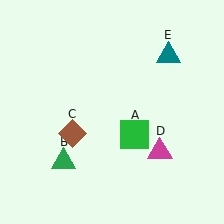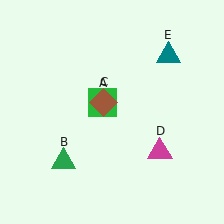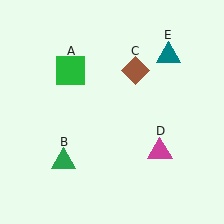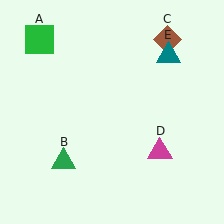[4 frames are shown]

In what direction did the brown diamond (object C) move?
The brown diamond (object C) moved up and to the right.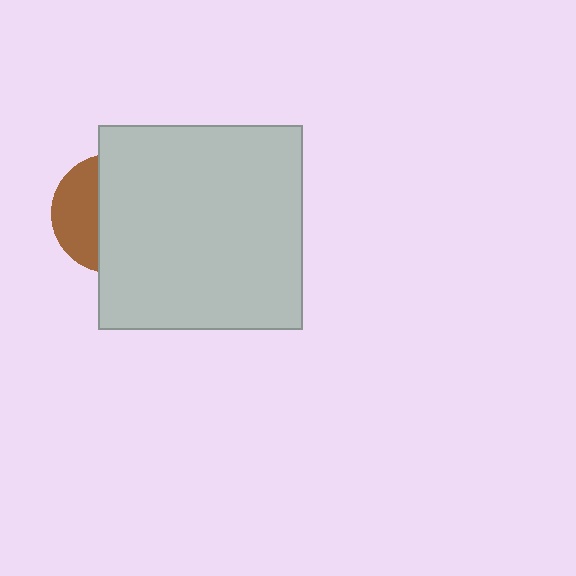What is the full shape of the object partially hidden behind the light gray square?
The partially hidden object is a brown circle.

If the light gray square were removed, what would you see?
You would see the complete brown circle.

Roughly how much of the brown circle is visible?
A small part of it is visible (roughly 36%).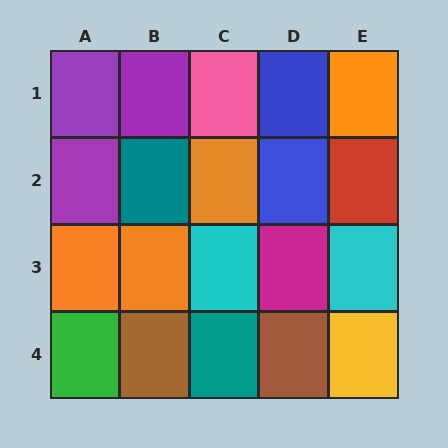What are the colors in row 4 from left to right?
Green, brown, teal, brown, yellow.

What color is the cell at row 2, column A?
Purple.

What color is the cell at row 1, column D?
Blue.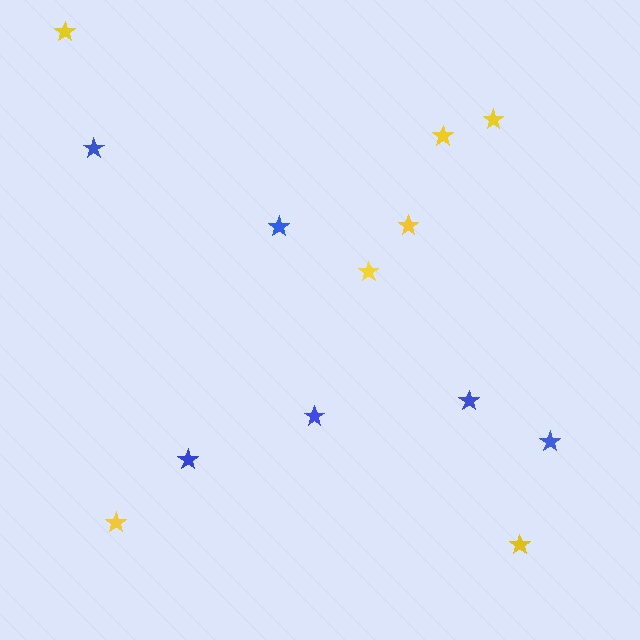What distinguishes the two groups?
There are 2 groups: one group of blue stars (6) and one group of yellow stars (7).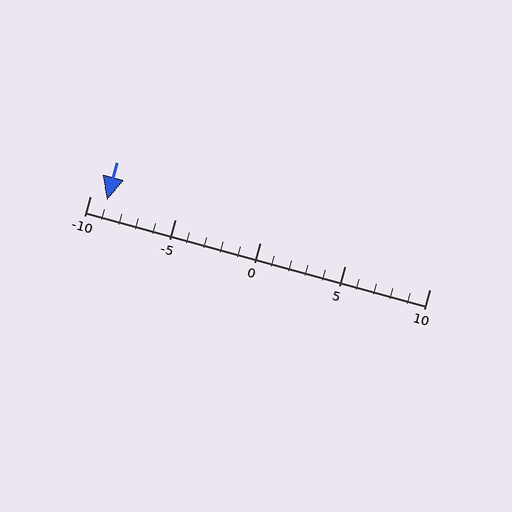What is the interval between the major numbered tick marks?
The major tick marks are spaced 5 units apart.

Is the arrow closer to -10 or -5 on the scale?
The arrow is closer to -10.